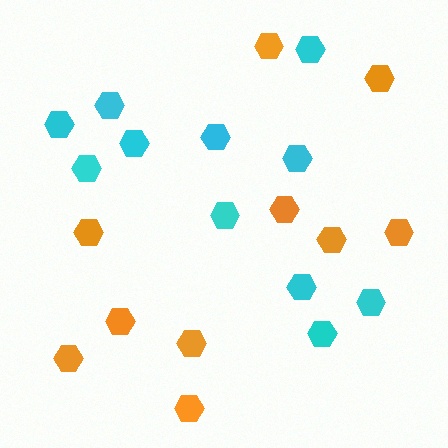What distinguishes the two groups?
There are 2 groups: one group of cyan hexagons (11) and one group of orange hexagons (10).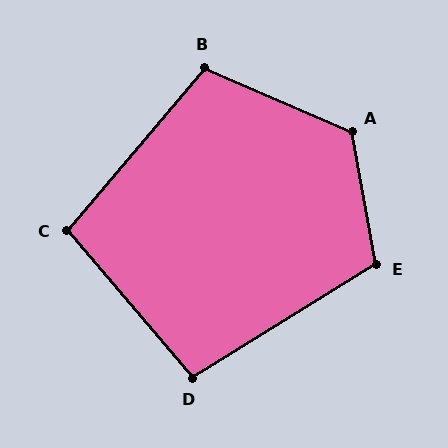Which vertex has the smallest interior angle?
D, at approximately 99 degrees.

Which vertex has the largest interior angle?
A, at approximately 124 degrees.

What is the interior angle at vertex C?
Approximately 99 degrees (obtuse).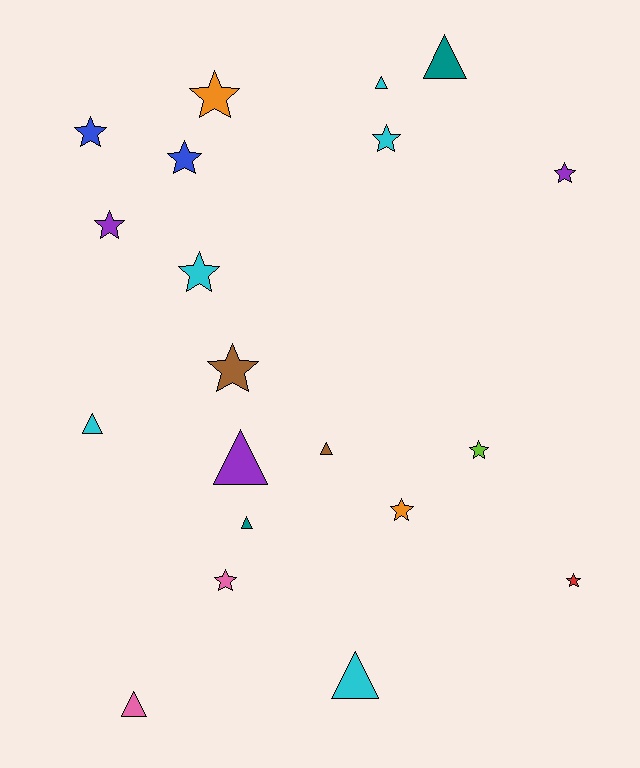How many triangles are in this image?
There are 8 triangles.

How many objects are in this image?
There are 20 objects.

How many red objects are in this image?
There is 1 red object.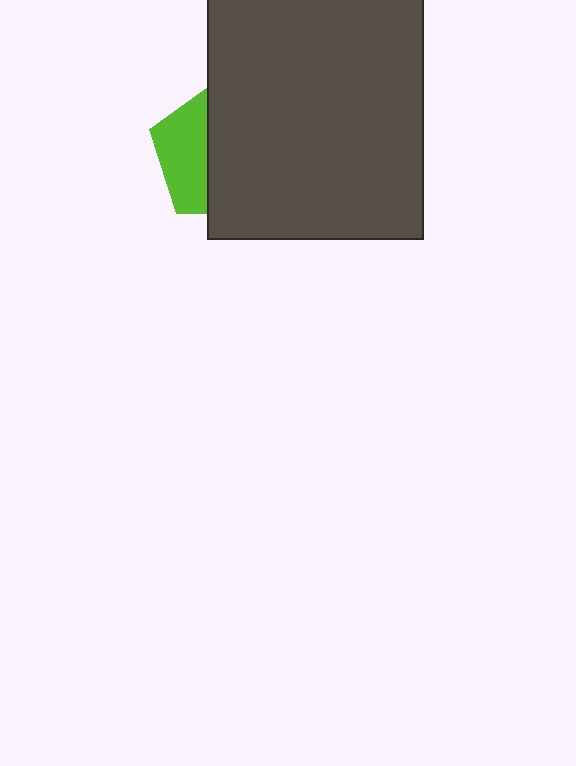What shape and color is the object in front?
The object in front is a dark gray rectangle.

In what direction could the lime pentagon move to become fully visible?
The lime pentagon could move left. That would shift it out from behind the dark gray rectangle entirely.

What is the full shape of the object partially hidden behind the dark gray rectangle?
The partially hidden object is a lime pentagon.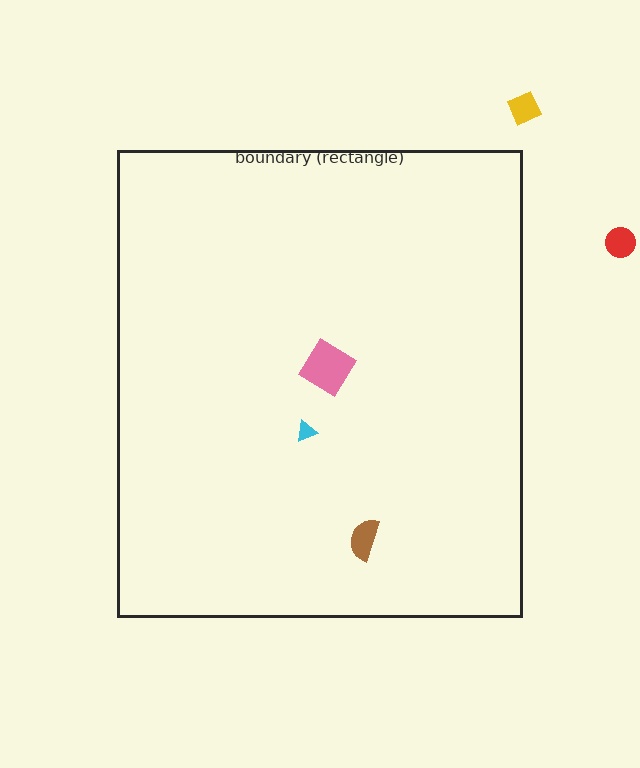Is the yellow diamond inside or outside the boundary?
Outside.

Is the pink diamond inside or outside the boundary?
Inside.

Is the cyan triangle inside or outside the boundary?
Inside.